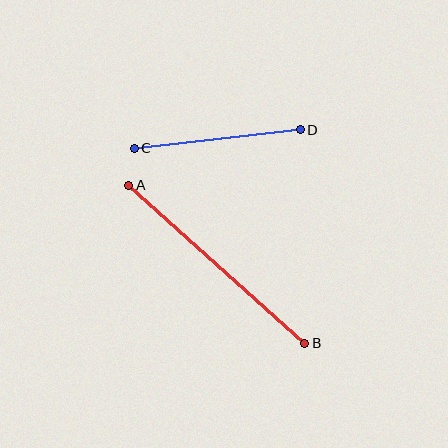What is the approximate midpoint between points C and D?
The midpoint is at approximately (217, 139) pixels.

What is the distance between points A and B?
The distance is approximately 237 pixels.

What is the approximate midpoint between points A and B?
The midpoint is at approximately (217, 264) pixels.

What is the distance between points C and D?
The distance is approximately 167 pixels.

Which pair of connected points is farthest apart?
Points A and B are farthest apart.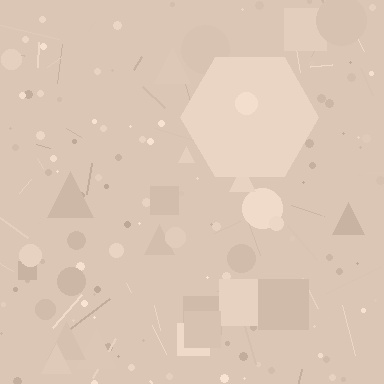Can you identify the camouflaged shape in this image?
The camouflaged shape is a hexagon.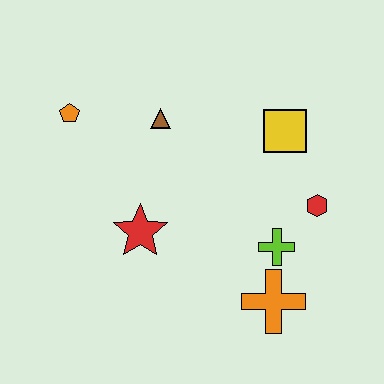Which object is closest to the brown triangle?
The orange pentagon is closest to the brown triangle.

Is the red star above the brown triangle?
No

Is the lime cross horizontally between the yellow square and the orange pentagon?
Yes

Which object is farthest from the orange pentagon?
The orange cross is farthest from the orange pentagon.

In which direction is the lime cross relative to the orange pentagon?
The lime cross is to the right of the orange pentagon.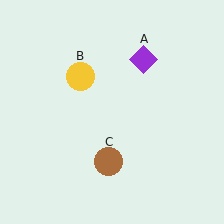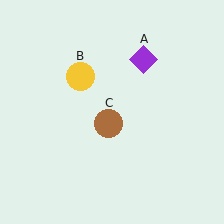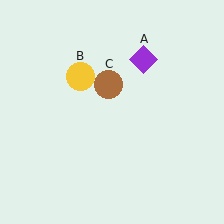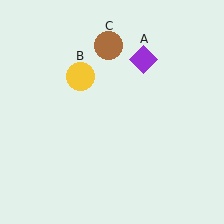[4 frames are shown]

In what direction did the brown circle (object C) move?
The brown circle (object C) moved up.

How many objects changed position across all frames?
1 object changed position: brown circle (object C).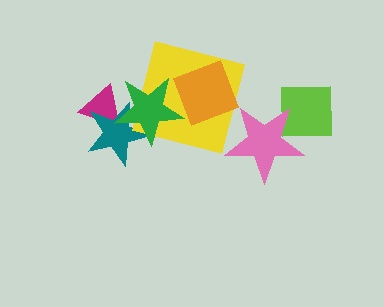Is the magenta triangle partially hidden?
Yes, it is partially covered by another shape.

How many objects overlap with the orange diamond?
2 objects overlap with the orange diamond.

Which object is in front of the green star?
The orange diamond is in front of the green star.